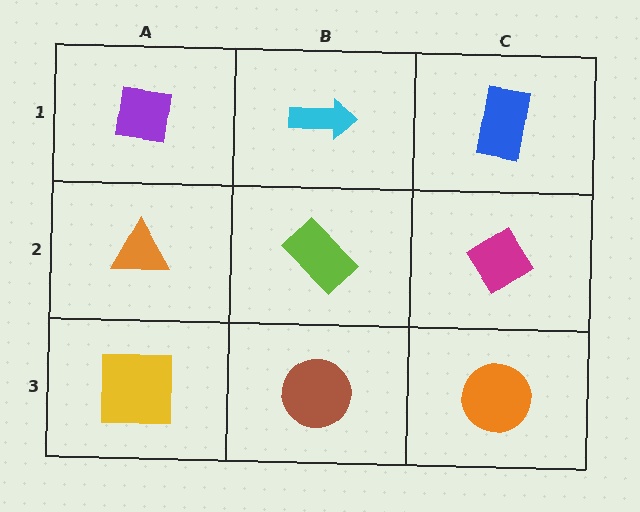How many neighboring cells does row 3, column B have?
3.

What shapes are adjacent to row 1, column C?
A magenta diamond (row 2, column C), a cyan arrow (row 1, column B).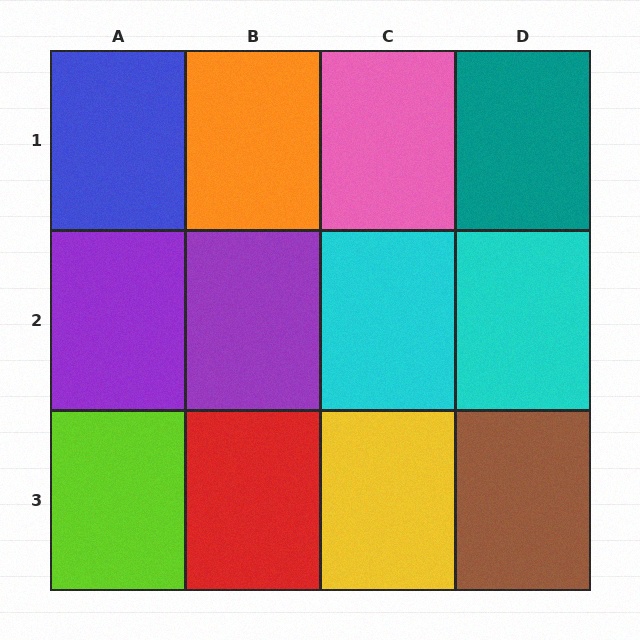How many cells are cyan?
2 cells are cyan.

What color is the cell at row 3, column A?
Lime.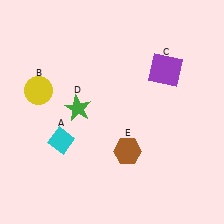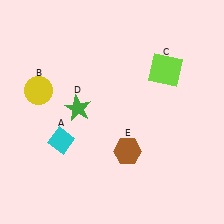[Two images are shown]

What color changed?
The square (C) changed from purple in Image 1 to lime in Image 2.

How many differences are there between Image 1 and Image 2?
There is 1 difference between the two images.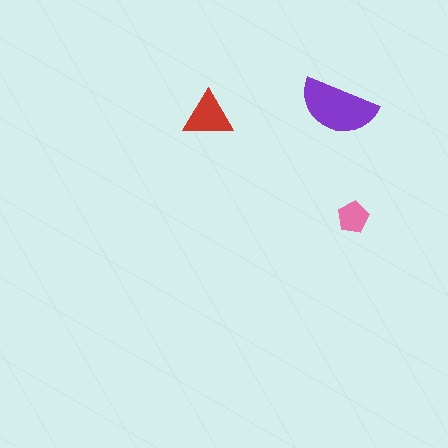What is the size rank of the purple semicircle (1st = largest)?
1st.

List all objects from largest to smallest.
The purple semicircle, the red triangle, the pink pentagon.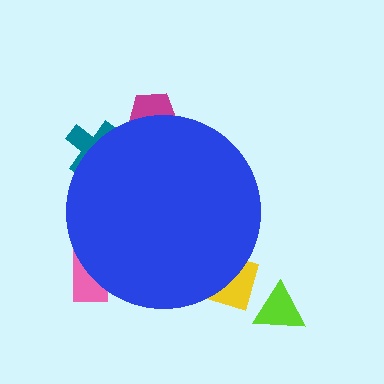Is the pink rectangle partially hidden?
Yes, the pink rectangle is partially hidden behind the blue circle.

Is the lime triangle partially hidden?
No, the lime triangle is fully visible.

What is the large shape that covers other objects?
A blue circle.